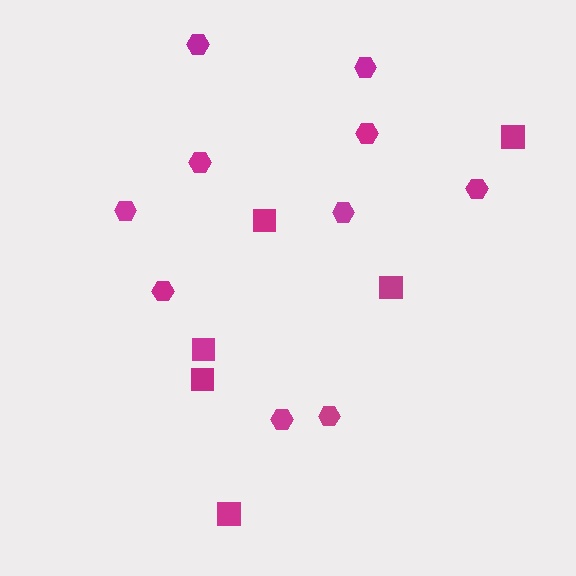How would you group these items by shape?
There are 2 groups: one group of squares (6) and one group of hexagons (10).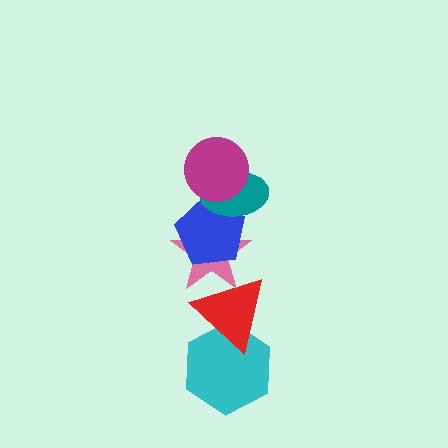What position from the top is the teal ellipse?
The teal ellipse is 2nd from the top.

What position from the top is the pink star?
The pink star is 4th from the top.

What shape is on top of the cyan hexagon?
The red triangle is on top of the cyan hexagon.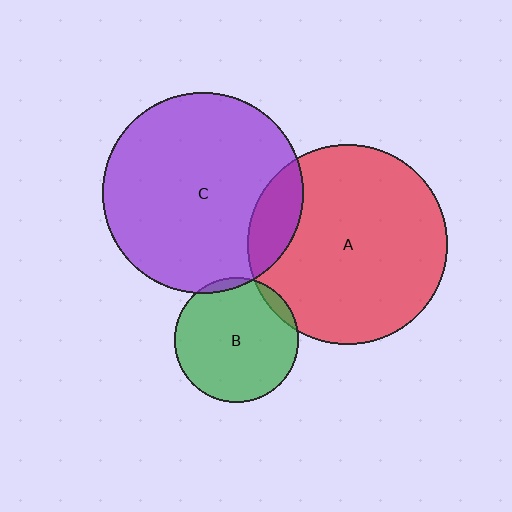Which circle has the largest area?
Circle C (purple).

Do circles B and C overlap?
Yes.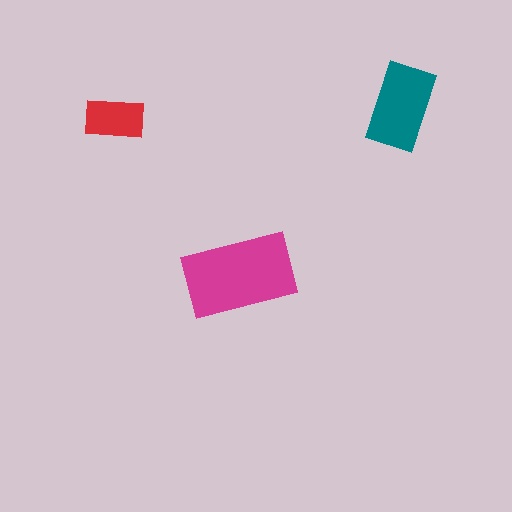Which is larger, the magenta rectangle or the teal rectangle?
The magenta one.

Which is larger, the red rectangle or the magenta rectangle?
The magenta one.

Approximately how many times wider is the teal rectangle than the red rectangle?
About 1.5 times wider.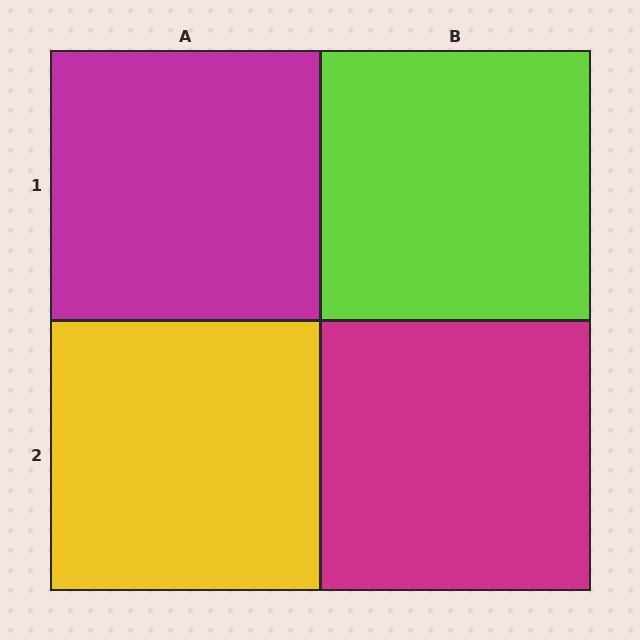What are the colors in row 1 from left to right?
Magenta, lime.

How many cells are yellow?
1 cell is yellow.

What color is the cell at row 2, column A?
Yellow.